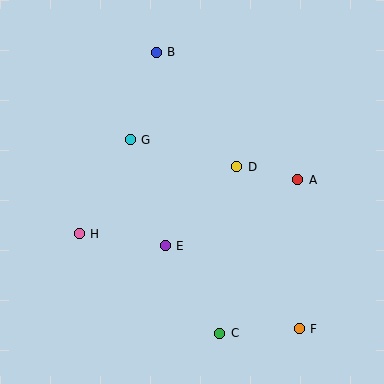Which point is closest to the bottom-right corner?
Point F is closest to the bottom-right corner.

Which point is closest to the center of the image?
Point D at (237, 167) is closest to the center.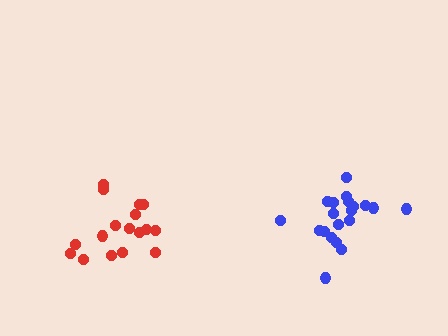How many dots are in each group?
Group 1: 20 dots, Group 2: 17 dots (37 total).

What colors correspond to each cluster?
The clusters are colored: blue, red.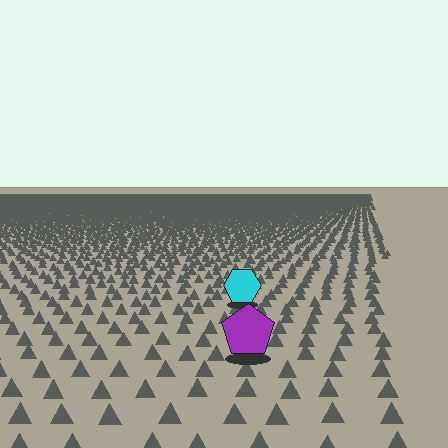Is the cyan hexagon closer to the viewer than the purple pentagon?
No. The purple pentagon is closer — you can tell from the texture gradient: the ground texture is coarser near it.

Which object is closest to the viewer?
The purple pentagon is closest. The texture marks near it are larger and more spread out.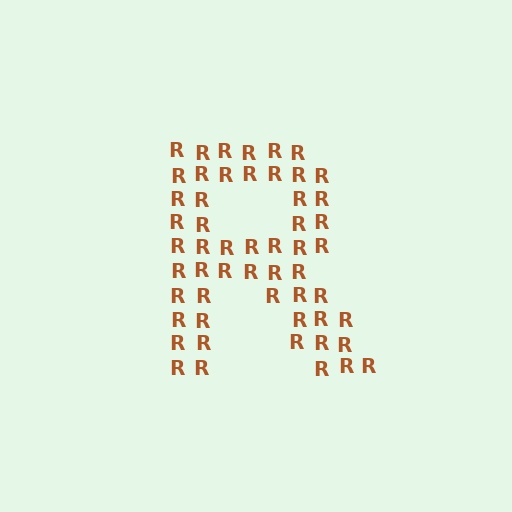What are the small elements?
The small elements are letter R's.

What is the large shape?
The large shape is the letter R.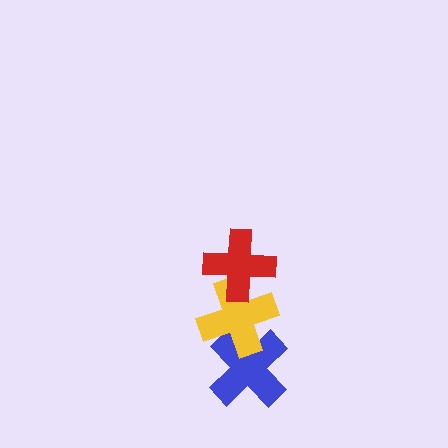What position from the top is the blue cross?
The blue cross is 3rd from the top.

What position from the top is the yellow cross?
The yellow cross is 2nd from the top.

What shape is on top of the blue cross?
The yellow cross is on top of the blue cross.